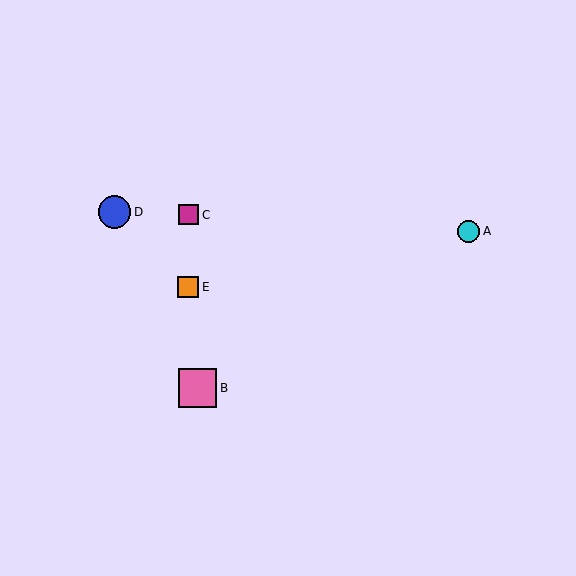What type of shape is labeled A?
Shape A is a cyan circle.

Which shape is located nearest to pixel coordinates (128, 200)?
The blue circle (labeled D) at (115, 212) is nearest to that location.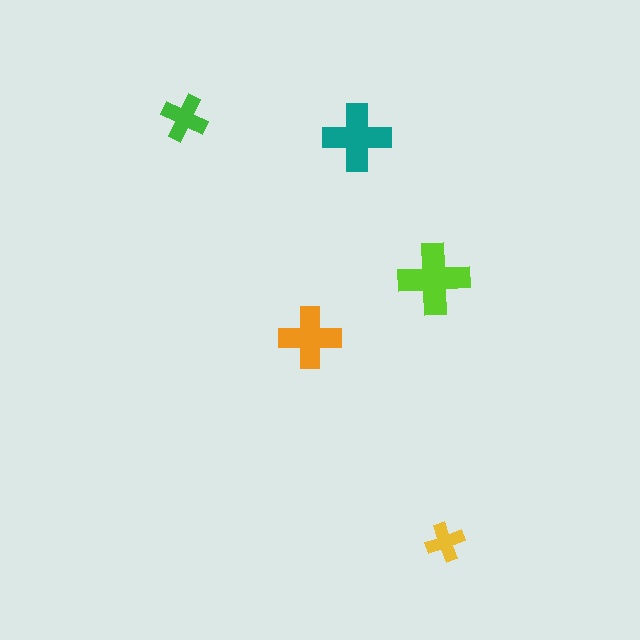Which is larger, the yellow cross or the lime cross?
The lime one.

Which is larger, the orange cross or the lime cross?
The lime one.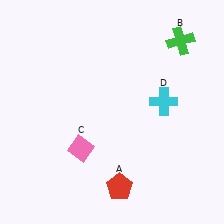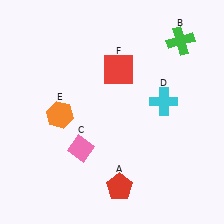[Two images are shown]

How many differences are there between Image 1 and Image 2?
There are 2 differences between the two images.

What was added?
An orange hexagon (E), a red square (F) were added in Image 2.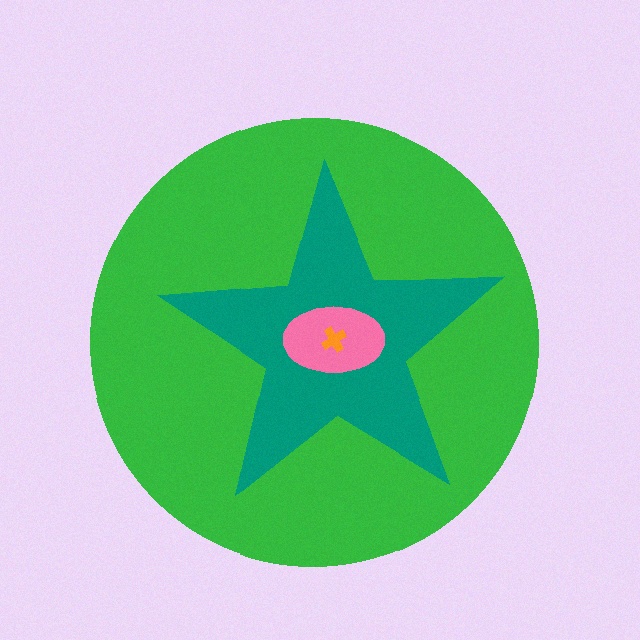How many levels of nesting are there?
4.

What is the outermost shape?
The green circle.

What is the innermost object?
The orange cross.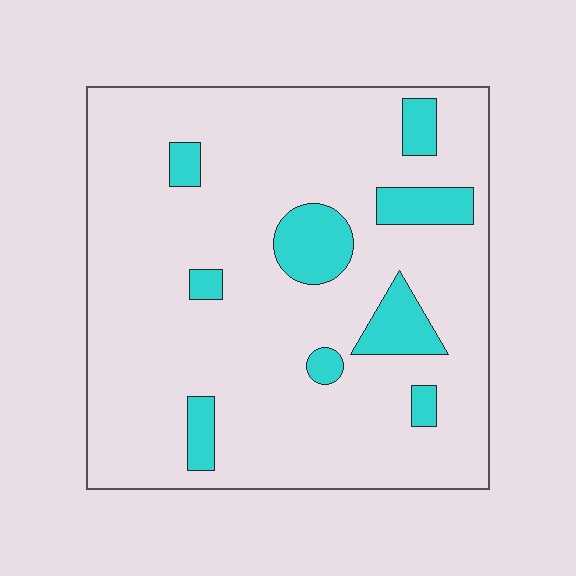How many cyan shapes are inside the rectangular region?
9.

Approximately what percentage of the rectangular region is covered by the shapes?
Approximately 15%.